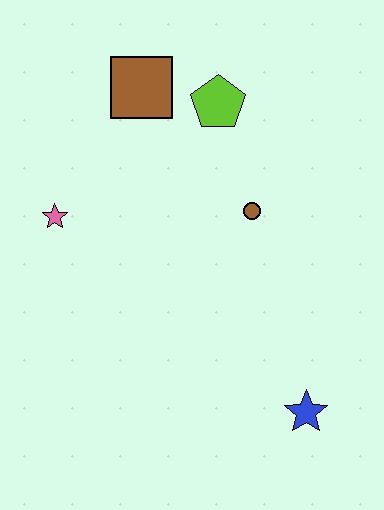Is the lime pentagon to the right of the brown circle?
No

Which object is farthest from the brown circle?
The blue star is farthest from the brown circle.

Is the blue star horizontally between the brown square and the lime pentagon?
No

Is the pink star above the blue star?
Yes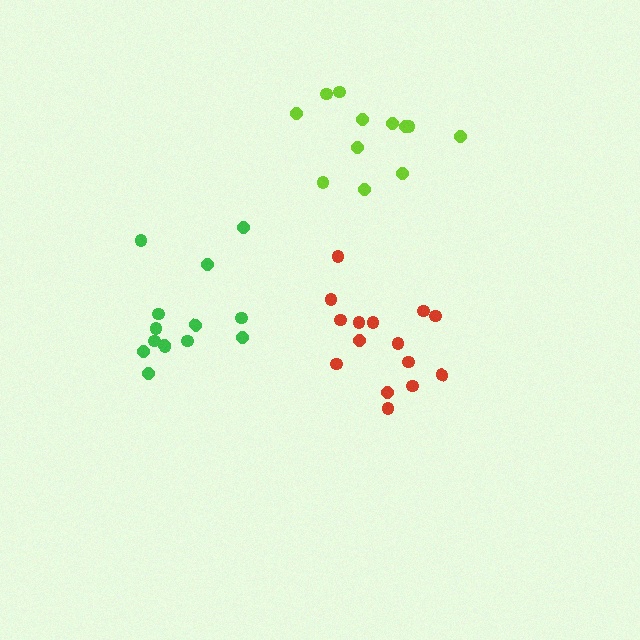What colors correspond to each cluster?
The clusters are colored: lime, green, red.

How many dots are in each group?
Group 1: 12 dots, Group 2: 14 dots, Group 3: 15 dots (41 total).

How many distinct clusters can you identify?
There are 3 distinct clusters.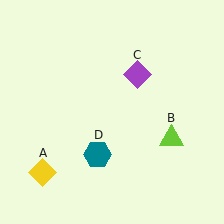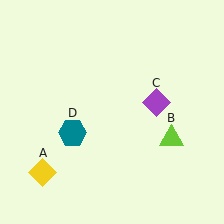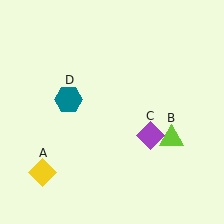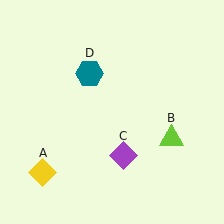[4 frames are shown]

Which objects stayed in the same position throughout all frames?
Yellow diamond (object A) and lime triangle (object B) remained stationary.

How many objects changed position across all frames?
2 objects changed position: purple diamond (object C), teal hexagon (object D).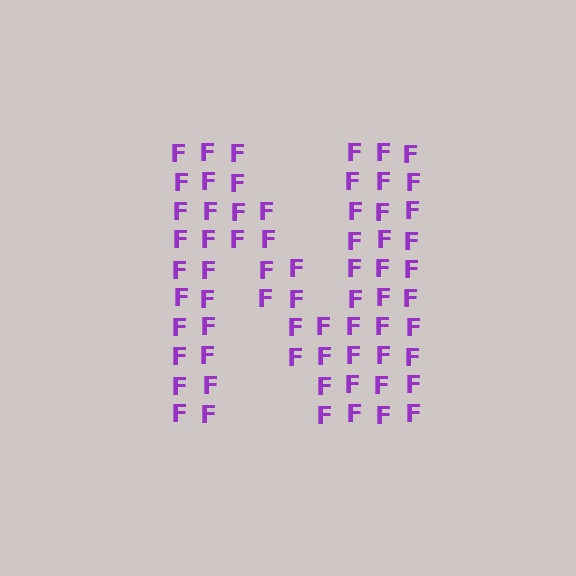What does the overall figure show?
The overall figure shows the letter N.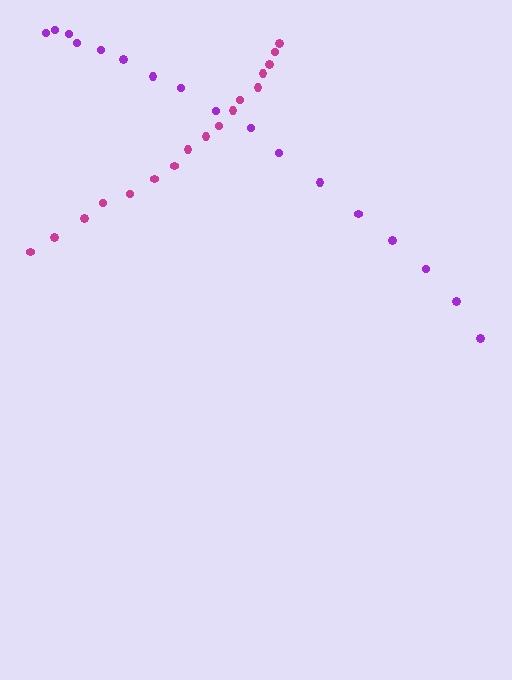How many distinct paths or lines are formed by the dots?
There are 2 distinct paths.